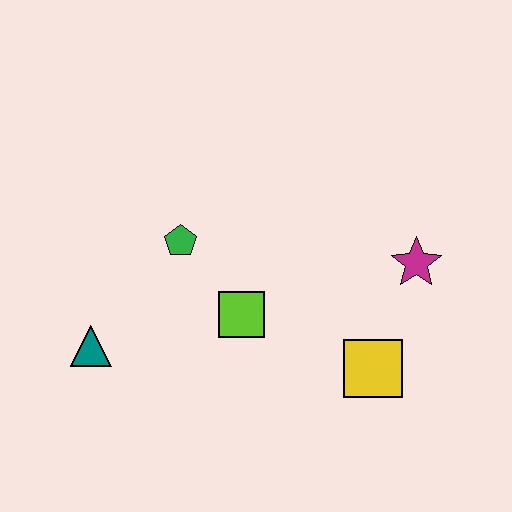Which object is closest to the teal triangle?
The green pentagon is closest to the teal triangle.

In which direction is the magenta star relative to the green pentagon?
The magenta star is to the right of the green pentagon.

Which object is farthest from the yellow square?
The teal triangle is farthest from the yellow square.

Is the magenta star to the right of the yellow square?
Yes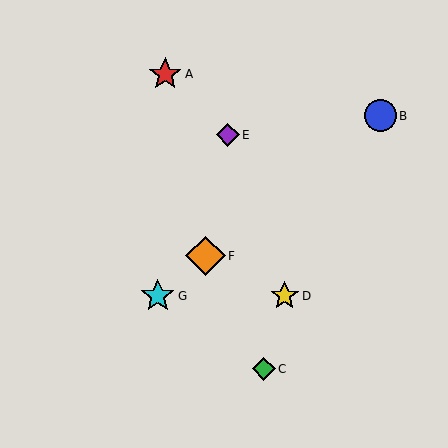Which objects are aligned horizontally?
Objects D, G are aligned horizontally.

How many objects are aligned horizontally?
2 objects (D, G) are aligned horizontally.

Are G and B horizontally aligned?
No, G is at y≈296 and B is at y≈116.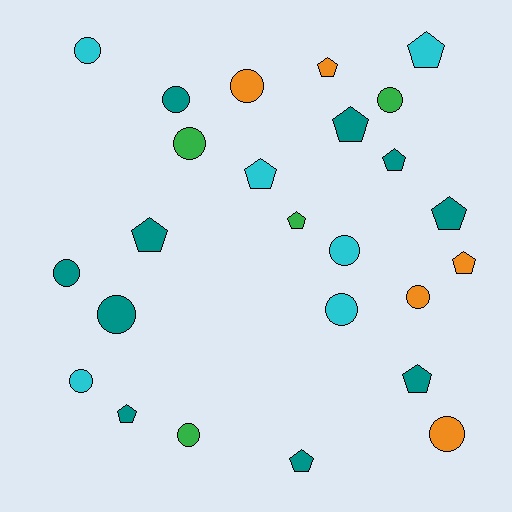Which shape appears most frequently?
Circle, with 13 objects.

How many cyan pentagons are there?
There are 2 cyan pentagons.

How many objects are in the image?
There are 25 objects.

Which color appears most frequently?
Teal, with 10 objects.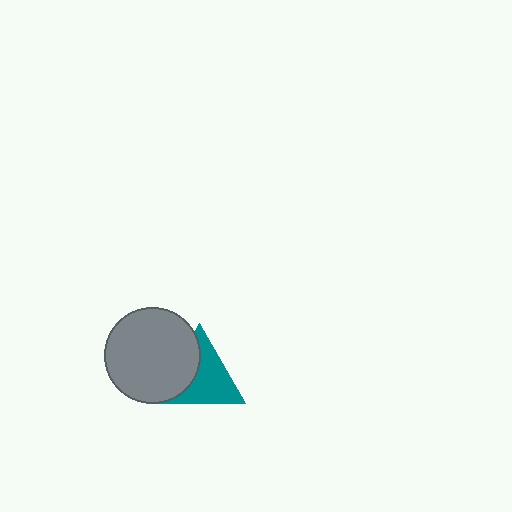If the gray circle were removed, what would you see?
You would see the complete teal triangle.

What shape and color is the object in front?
The object in front is a gray circle.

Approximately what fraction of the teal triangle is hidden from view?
Roughly 38% of the teal triangle is hidden behind the gray circle.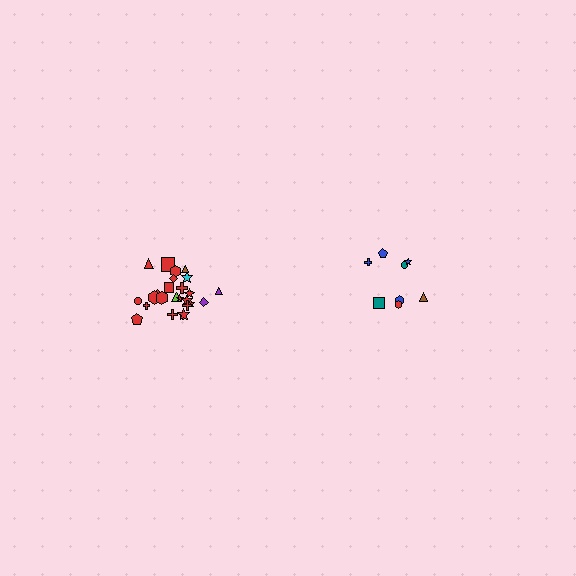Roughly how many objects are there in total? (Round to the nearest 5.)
Roughly 35 objects in total.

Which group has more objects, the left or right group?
The left group.